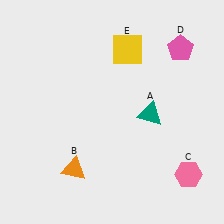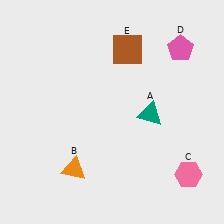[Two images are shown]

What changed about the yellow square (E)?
In Image 1, E is yellow. In Image 2, it changed to brown.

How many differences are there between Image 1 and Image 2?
There is 1 difference between the two images.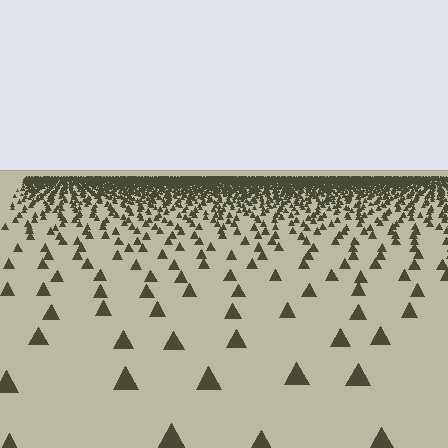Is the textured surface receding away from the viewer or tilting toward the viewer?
The surface is receding away from the viewer. Texture elements get smaller and denser toward the top.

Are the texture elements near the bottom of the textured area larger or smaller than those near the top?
Larger. Near the bottom, elements are closer to the viewer and appear at a bigger on-screen size.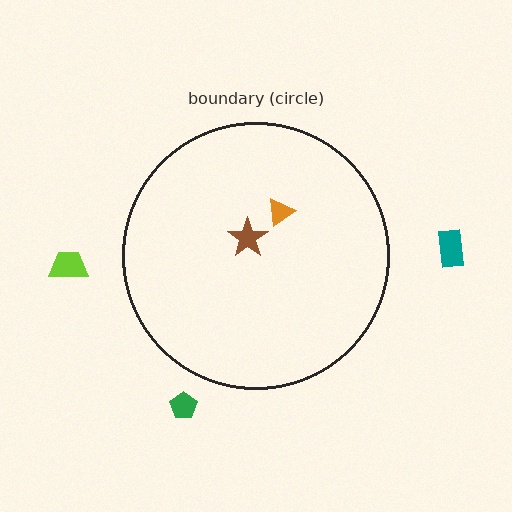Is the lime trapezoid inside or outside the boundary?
Outside.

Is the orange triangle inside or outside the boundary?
Inside.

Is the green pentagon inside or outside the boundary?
Outside.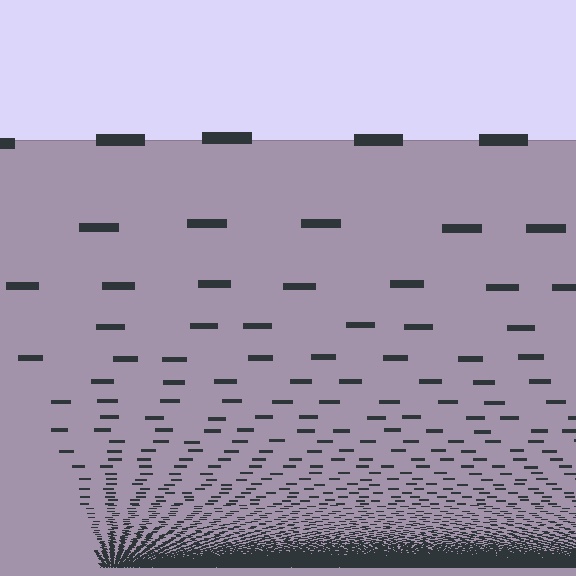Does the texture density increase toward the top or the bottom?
Density increases toward the bottom.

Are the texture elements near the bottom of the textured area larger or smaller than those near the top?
Smaller. The gradient is inverted — elements near the bottom are smaller and denser.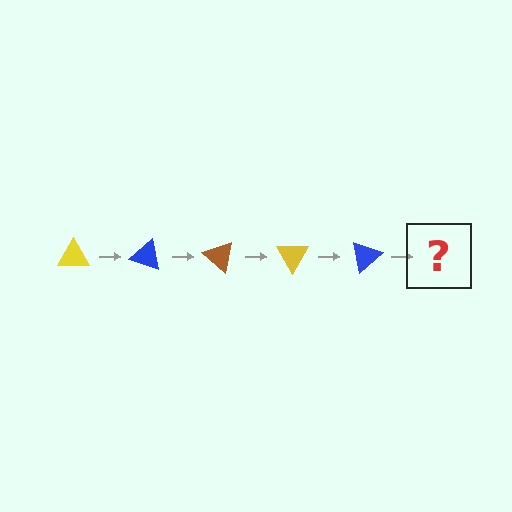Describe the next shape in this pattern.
It should be a brown triangle, rotated 100 degrees from the start.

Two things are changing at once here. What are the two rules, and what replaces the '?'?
The two rules are that it rotates 20 degrees each step and the color cycles through yellow, blue, and brown. The '?' should be a brown triangle, rotated 100 degrees from the start.